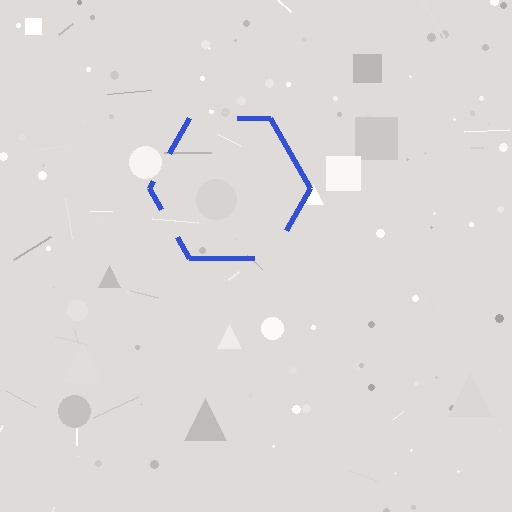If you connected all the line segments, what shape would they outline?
They would outline a hexagon.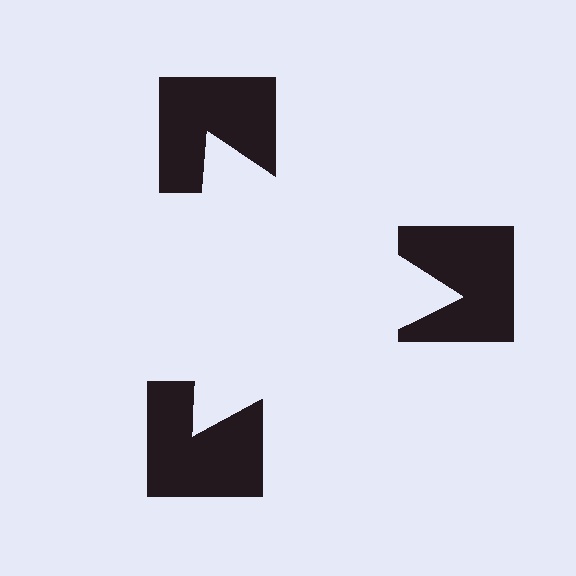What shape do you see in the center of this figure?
An illusory triangle — its edges are inferred from the aligned wedge cuts in the notched squares, not physically drawn.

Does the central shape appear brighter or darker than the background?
It typically appears slightly brighter than the background, even though no actual brightness change is drawn.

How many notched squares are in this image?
There are 3 — one at each vertex of the illusory triangle.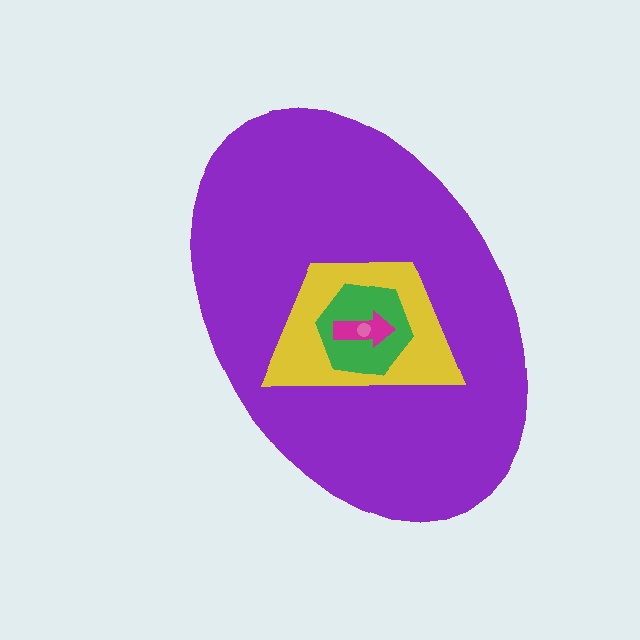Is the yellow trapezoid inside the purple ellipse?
Yes.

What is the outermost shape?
The purple ellipse.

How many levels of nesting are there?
5.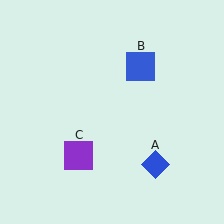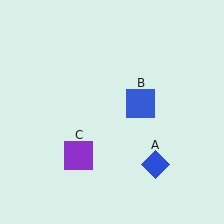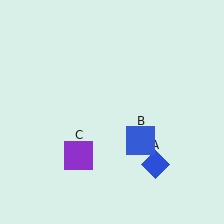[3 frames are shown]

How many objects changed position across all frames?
1 object changed position: blue square (object B).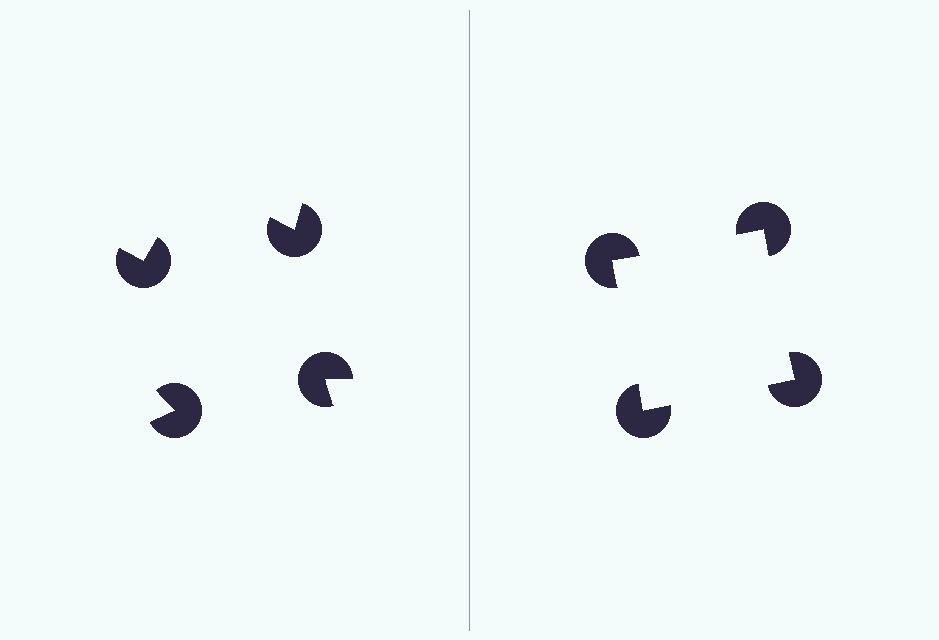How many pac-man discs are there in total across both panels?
8 — 4 on each side.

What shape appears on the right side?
An illusory square.